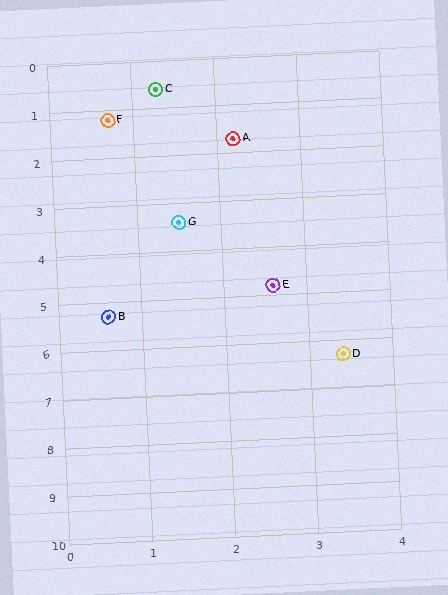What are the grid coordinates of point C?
Point C is at approximately (1.3, 0.6).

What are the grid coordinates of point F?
Point F is at approximately (0.7, 1.2).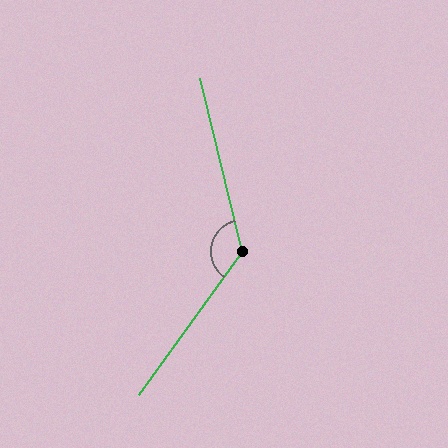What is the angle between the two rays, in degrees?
Approximately 130 degrees.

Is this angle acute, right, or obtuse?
It is obtuse.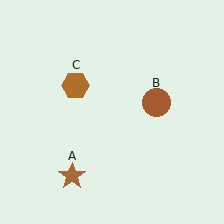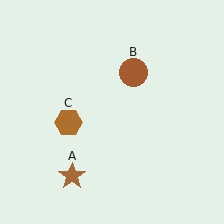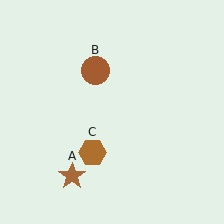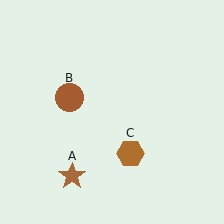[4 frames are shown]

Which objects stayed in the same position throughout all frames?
Brown star (object A) remained stationary.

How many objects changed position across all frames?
2 objects changed position: brown circle (object B), brown hexagon (object C).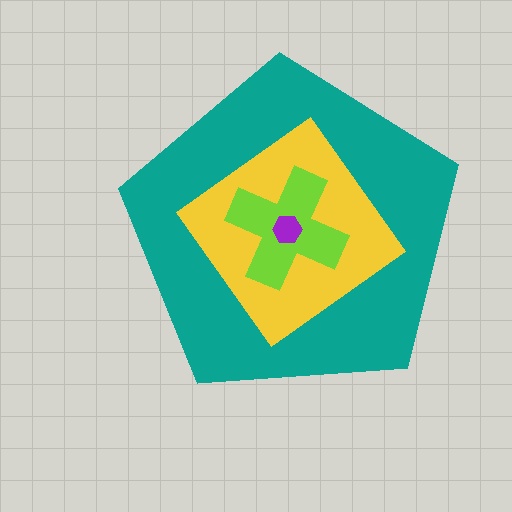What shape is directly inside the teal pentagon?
The yellow diamond.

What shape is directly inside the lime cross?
The purple hexagon.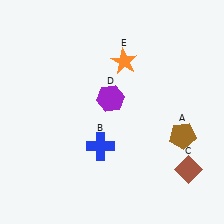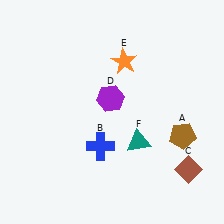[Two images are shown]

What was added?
A teal triangle (F) was added in Image 2.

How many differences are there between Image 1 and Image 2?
There is 1 difference between the two images.